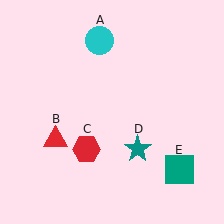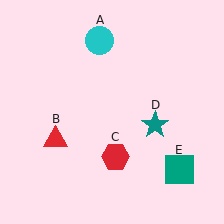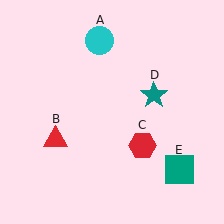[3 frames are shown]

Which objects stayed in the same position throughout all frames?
Cyan circle (object A) and red triangle (object B) and teal square (object E) remained stationary.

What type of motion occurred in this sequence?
The red hexagon (object C), teal star (object D) rotated counterclockwise around the center of the scene.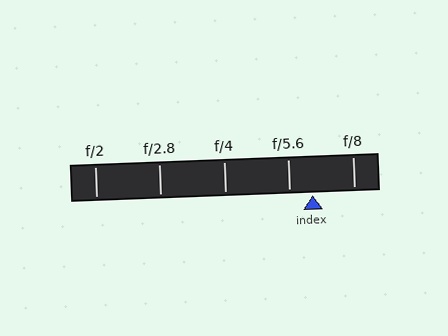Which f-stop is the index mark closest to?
The index mark is closest to f/5.6.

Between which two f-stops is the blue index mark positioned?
The index mark is between f/5.6 and f/8.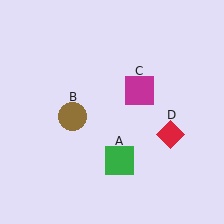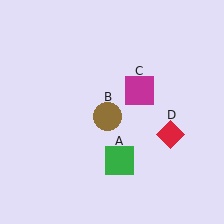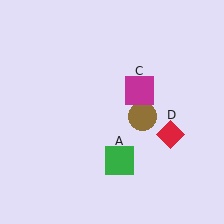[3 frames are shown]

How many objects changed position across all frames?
1 object changed position: brown circle (object B).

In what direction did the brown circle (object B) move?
The brown circle (object B) moved right.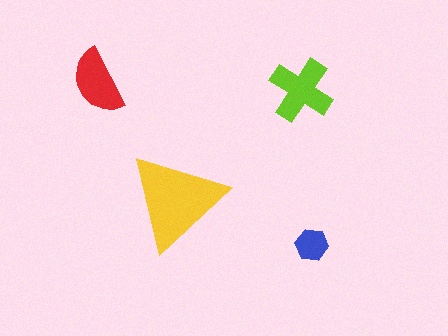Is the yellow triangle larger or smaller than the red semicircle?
Larger.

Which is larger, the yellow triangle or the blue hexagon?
The yellow triangle.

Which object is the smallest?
The blue hexagon.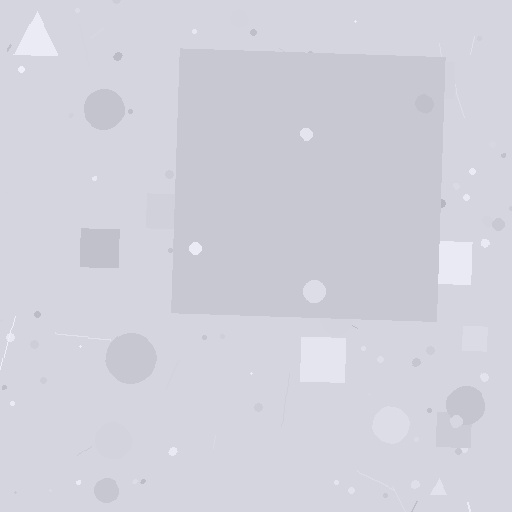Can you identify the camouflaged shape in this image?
The camouflaged shape is a square.